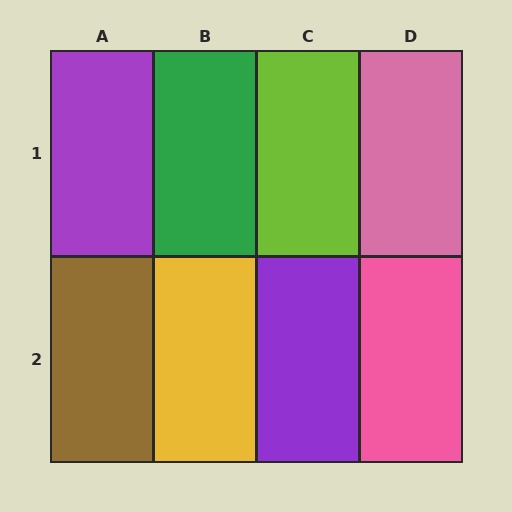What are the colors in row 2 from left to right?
Brown, yellow, purple, pink.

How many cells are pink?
2 cells are pink.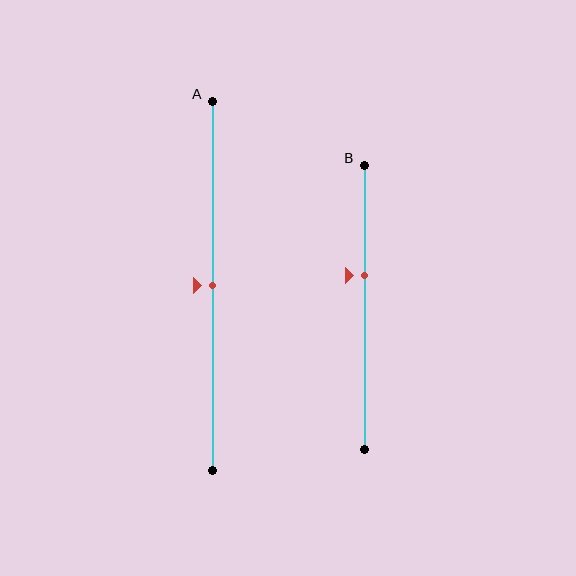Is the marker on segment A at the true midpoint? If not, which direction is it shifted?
Yes, the marker on segment A is at the true midpoint.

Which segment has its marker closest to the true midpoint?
Segment A has its marker closest to the true midpoint.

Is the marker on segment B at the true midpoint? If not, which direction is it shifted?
No, the marker on segment B is shifted upward by about 11% of the segment length.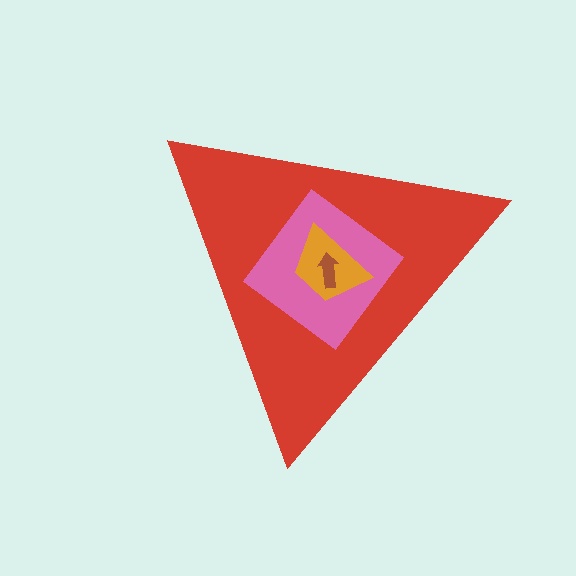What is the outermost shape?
The red triangle.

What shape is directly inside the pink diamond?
The orange trapezoid.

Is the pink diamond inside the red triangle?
Yes.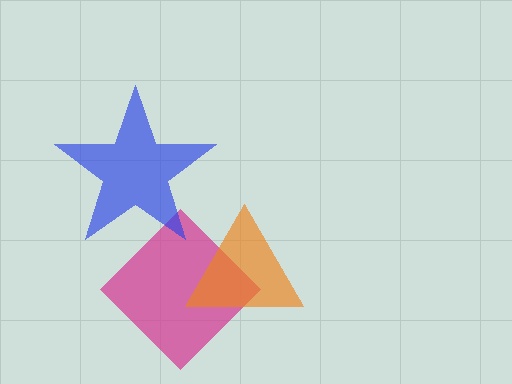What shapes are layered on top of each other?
The layered shapes are: a magenta diamond, a blue star, an orange triangle.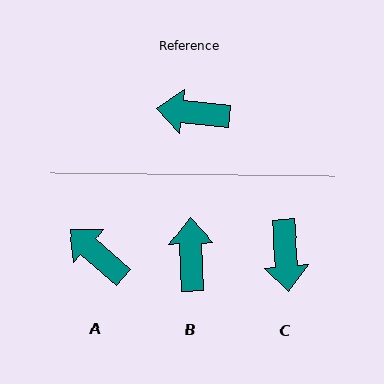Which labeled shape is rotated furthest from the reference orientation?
C, about 101 degrees away.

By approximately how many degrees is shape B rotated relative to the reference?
Approximately 82 degrees clockwise.